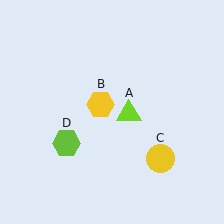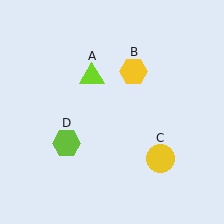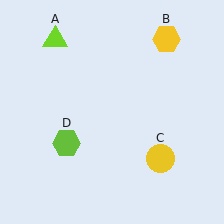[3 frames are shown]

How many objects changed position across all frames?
2 objects changed position: lime triangle (object A), yellow hexagon (object B).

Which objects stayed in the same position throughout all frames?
Yellow circle (object C) and lime hexagon (object D) remained stationary.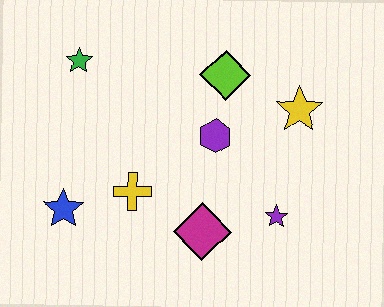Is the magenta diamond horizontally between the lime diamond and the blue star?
Yes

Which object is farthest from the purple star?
The green star is farthest from the purple star.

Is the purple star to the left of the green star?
No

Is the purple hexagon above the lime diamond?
No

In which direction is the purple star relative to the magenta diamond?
The purple star is to the right of the magenta diamond.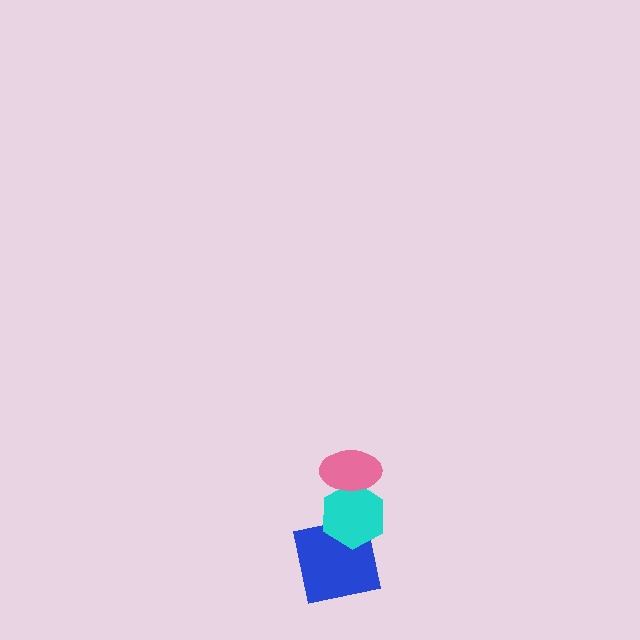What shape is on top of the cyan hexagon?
The pink ellipse is on top of the cyan hexagon.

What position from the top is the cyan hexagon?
The cyan hexagon is 2nd from the top.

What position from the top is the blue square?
The blue square is 3rd from the top.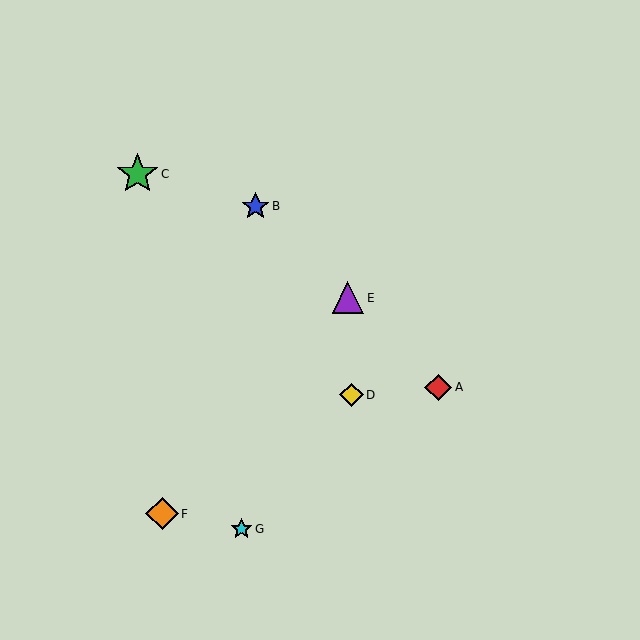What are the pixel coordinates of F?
Object F is at (162, 514).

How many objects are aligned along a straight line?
3 objects (A, B, E) are aligned along a straight line.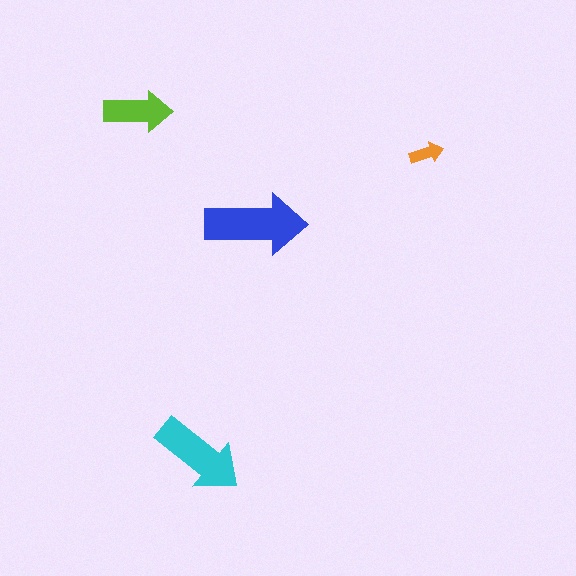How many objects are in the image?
There are 4 objects in the image.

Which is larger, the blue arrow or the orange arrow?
The blue one.